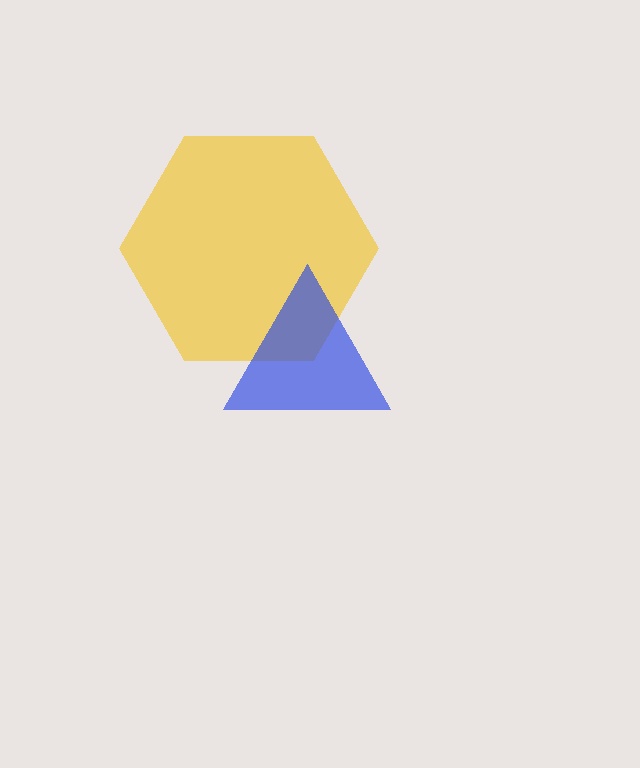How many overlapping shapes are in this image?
There are 2 overlapping shapes in the image.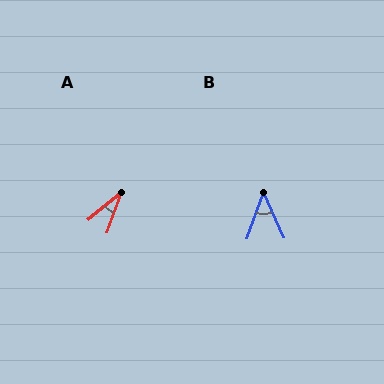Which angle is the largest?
B, at approximately 44 degrees.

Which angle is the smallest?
A, at approximately 30 degrees.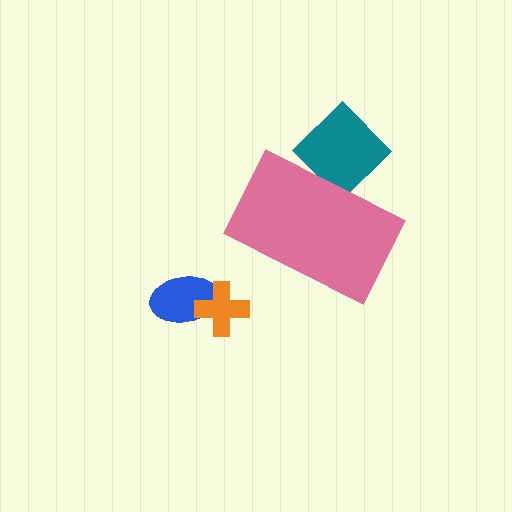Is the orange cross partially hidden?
No, the orange cross is fully visible.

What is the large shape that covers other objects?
A pink rectangle.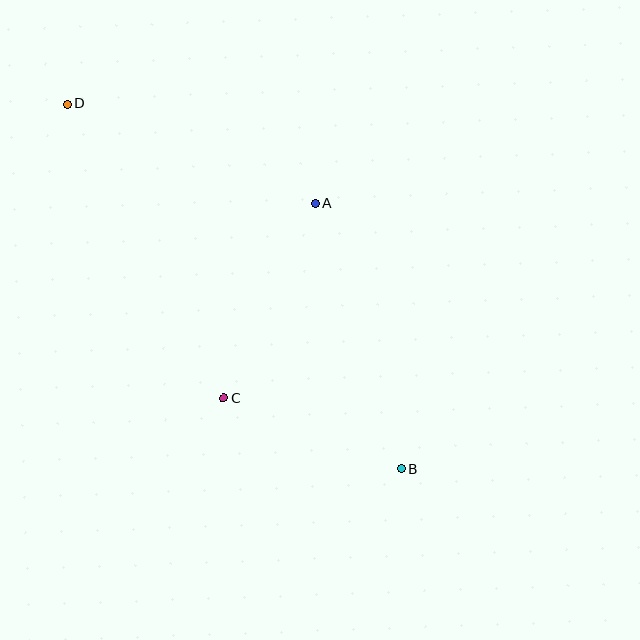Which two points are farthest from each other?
Points B and D are farthest from each other.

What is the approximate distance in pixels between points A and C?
The distance between A and C is approximately 216 pixels.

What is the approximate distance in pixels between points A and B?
The distance between A and B is approximately 279 pixels.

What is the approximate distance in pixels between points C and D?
The distance between C and D is approximately 333 pixels.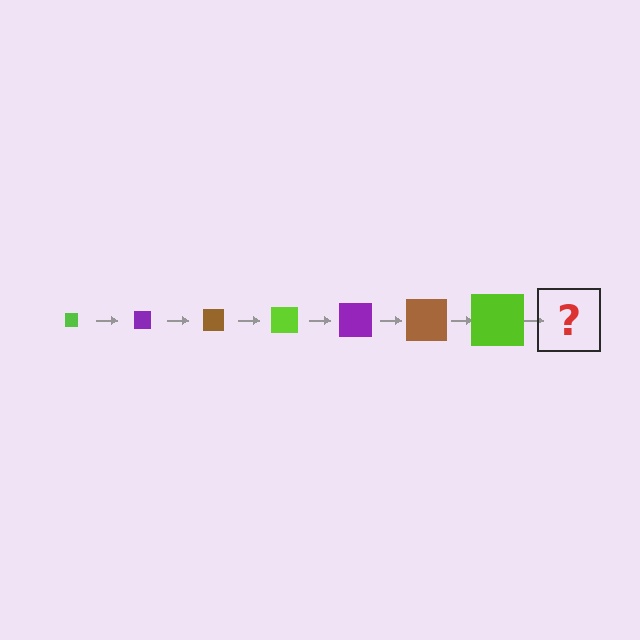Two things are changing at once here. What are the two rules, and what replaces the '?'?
The two rules are that the square grows larger each step and the color cycles through lime, purple, and brown. The '?' should be a purple square, larger than the previous one.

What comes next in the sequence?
The next element should be a purple square, larger than the previous one.